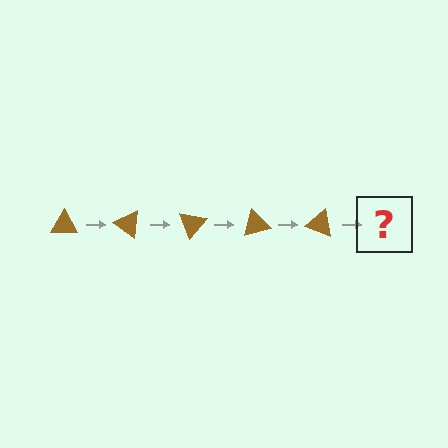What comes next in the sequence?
The next element should be a brown triangle rotated 175 degrees.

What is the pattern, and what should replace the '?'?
The pattern is that the triangle rotates 35 degrees each step. The '?' should be a brown triangle rotated 175 degrees.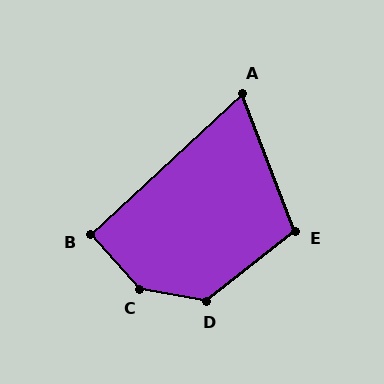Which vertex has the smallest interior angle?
A, at approximately 68 degrees.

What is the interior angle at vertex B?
Approximately 91 degrees (approximately right).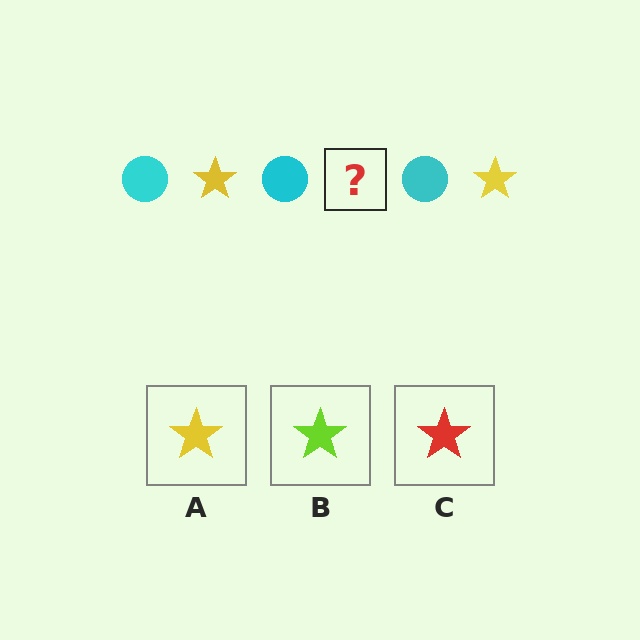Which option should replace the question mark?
Option A.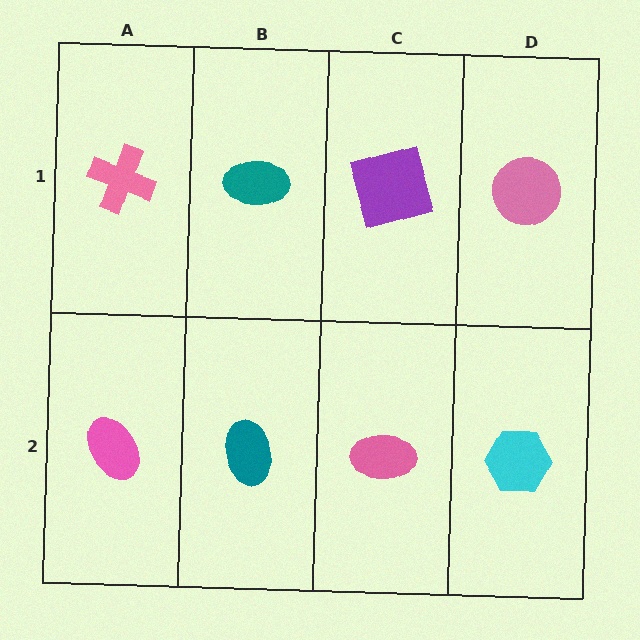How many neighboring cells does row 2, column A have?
2.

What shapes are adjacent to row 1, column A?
A pink ellipse (row 2, column A), a teal ellipse (row 1, column B).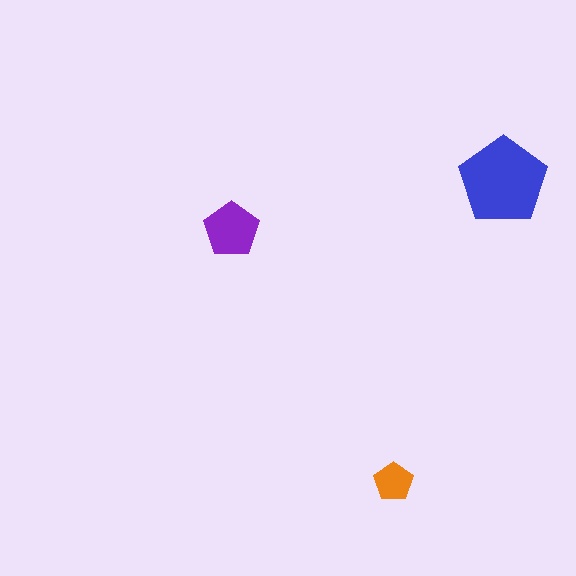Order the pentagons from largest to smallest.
the blue one, the purple one, the orange one.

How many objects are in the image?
There are 3 objects in the image.